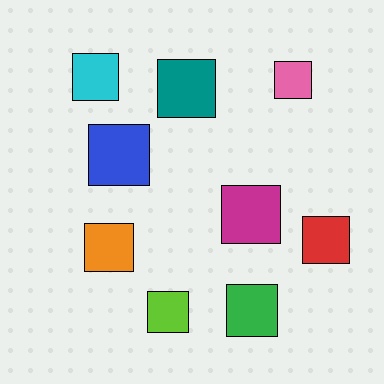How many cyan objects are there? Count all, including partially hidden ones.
There is 1 cyan object.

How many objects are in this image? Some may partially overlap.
There are 9 objects.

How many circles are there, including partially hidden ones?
There are no circles.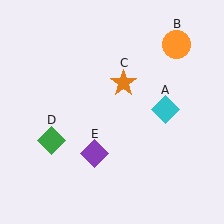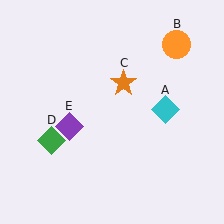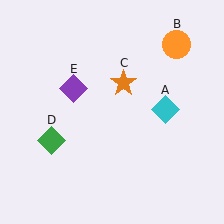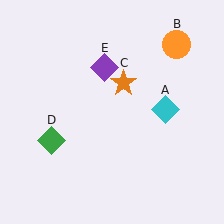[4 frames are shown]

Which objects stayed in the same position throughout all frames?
Cyan diamond (object A) and orange circle (object B) and orange star (object C) and green diamond (object D) remained stationary.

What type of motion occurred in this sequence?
The purple diamond (object E) rotated clockwise around the center of the scene.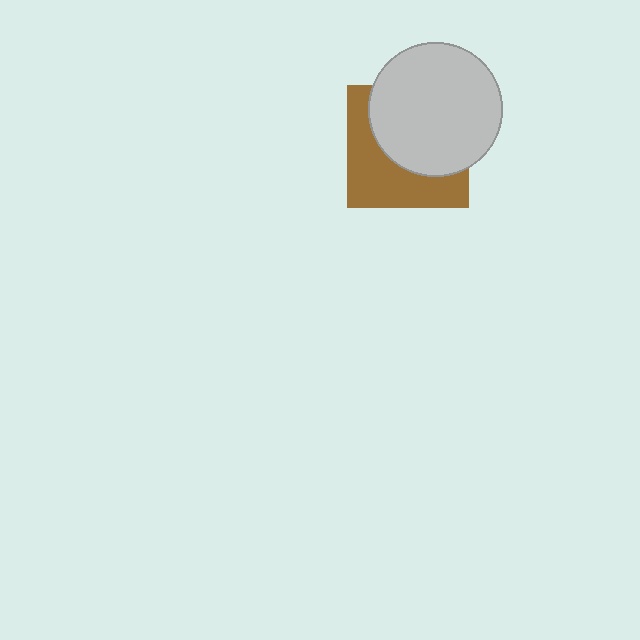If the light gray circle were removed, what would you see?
You would see the complete brown square.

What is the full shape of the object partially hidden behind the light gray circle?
The partially hidden object is a brown square.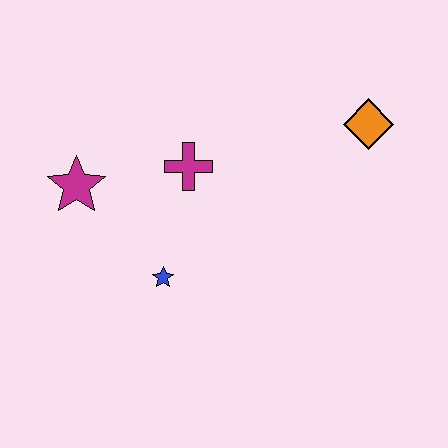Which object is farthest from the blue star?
The orange diamond is farthest from the blue star.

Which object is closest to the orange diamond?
The magenta cross is closest to the orange diamond.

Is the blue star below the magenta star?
Yes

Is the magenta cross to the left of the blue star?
No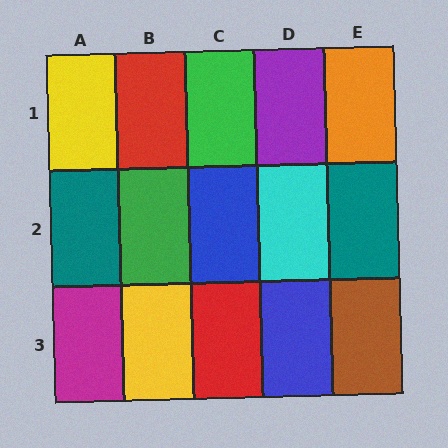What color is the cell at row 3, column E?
Brown.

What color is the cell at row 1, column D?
Purple.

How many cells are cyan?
1 cell is cyan.